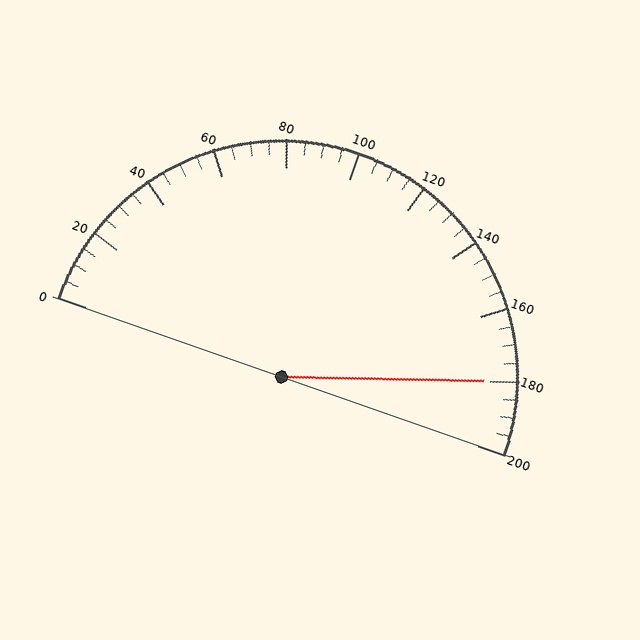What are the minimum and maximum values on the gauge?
The gauge ranges from 0 to 200.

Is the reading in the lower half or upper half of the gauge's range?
The reading is in the upper half of the range (0 to 200).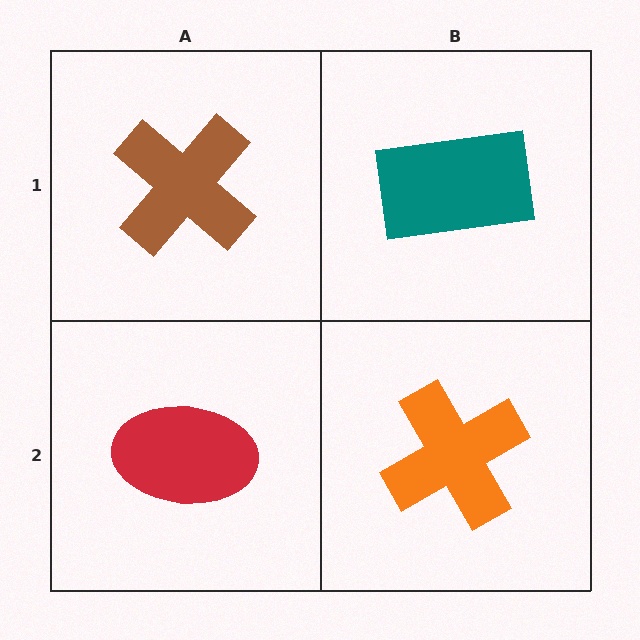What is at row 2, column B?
An orange cross.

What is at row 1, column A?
A brown cross.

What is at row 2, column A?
A red ellipse.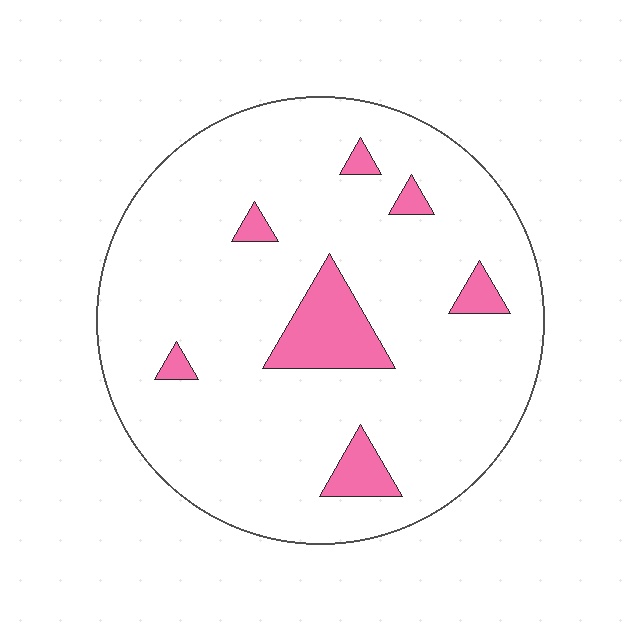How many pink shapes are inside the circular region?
7.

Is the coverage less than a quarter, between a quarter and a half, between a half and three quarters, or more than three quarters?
Less than a quarter.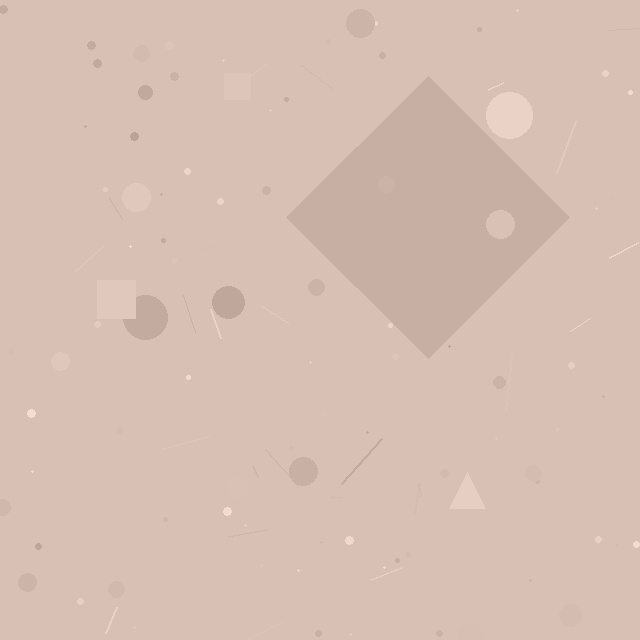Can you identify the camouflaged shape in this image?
The camouflaged shape is a diamond.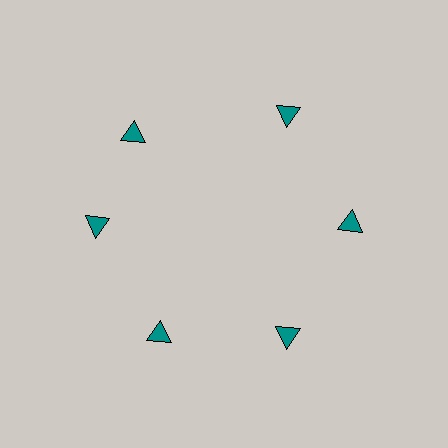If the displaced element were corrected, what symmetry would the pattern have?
It would have 6-fold rotational symmetry — the pattern would map onto itself every 60 degrees.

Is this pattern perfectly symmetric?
No. The 6 teal triangles are arranged in a ring, but one element near the 11 o'clock position is rotated out of alignment along the ring, breaking the 6-fold rotational symmetry.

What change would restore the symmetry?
The symmetry would be restored by rotating it back into even spacing with its neighbors so that all 6 triangles sit at equal angles and equal distance from the center.